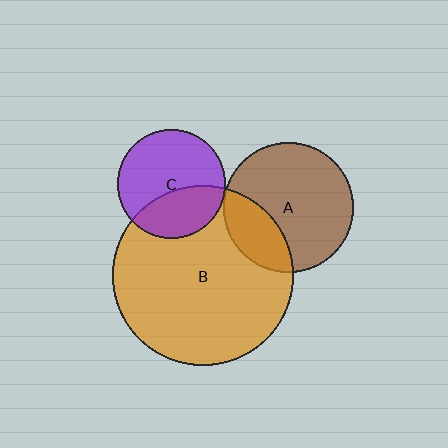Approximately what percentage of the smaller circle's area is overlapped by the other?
Approximately 5%.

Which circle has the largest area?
Circle B (orange).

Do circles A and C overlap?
Yes.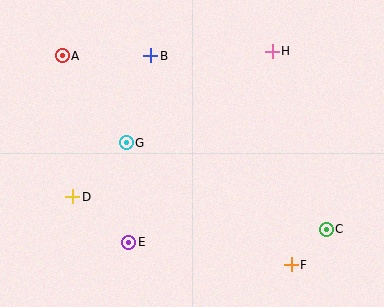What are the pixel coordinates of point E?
Point E is at (129, 242).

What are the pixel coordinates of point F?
Point F is at (291, 265).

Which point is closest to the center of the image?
Point G at (126, 143) is closest to the center.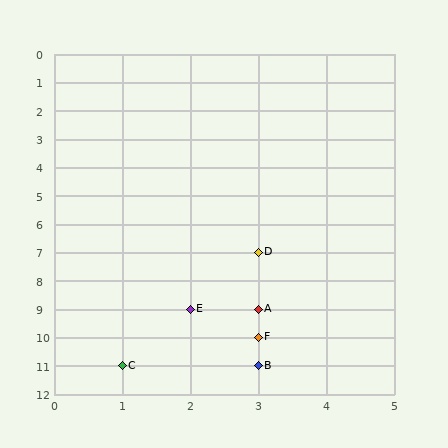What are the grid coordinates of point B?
Point B is at grid coordinates (3, 11).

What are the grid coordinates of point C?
Point C is at grid coordinates (1, 11).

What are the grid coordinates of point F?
Point F is at grid coordinates (3, 10).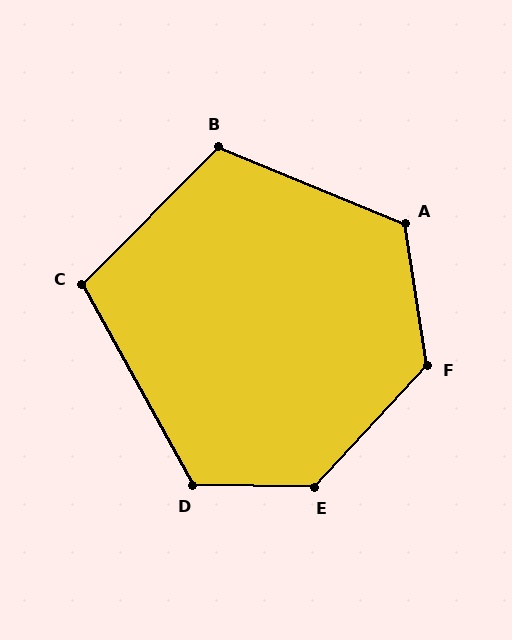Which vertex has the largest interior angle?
E, at approximately 132 degrees.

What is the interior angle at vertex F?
Approximately 128 degrees (obtuse).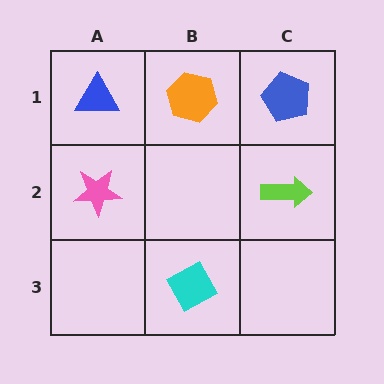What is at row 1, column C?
A blue pentagon.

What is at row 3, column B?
A cyan diamond.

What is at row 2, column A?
A pink star.